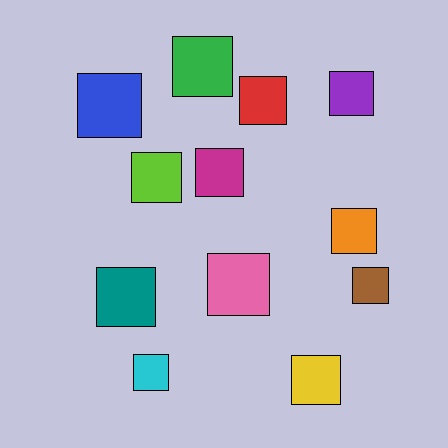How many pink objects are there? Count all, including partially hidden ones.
There is 1 pink object.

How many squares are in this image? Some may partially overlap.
There are 12 squares.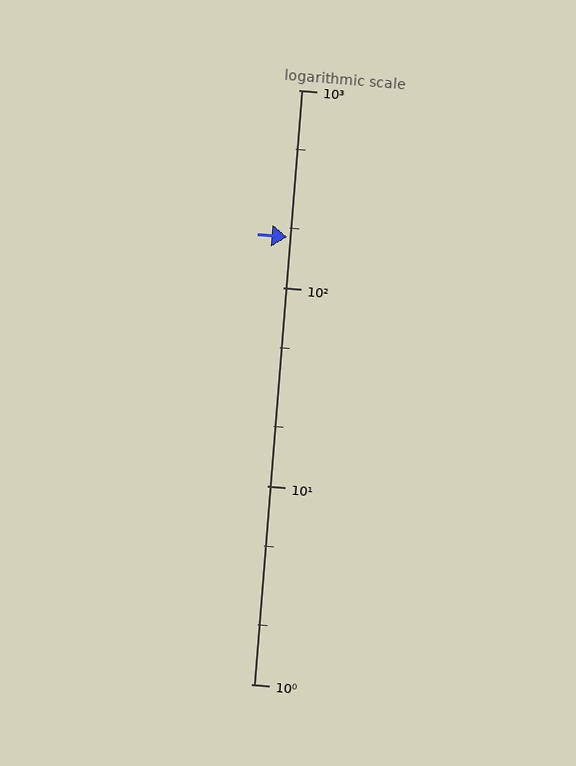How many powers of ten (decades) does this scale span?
The scale spans 3 decades, from 1 to 1000.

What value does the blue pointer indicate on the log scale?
The pointer indicates approximately 180.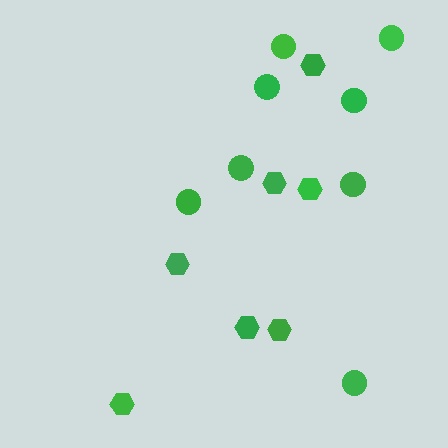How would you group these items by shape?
There are 2 groups: one group of circles (8) and one group of hexagons (7).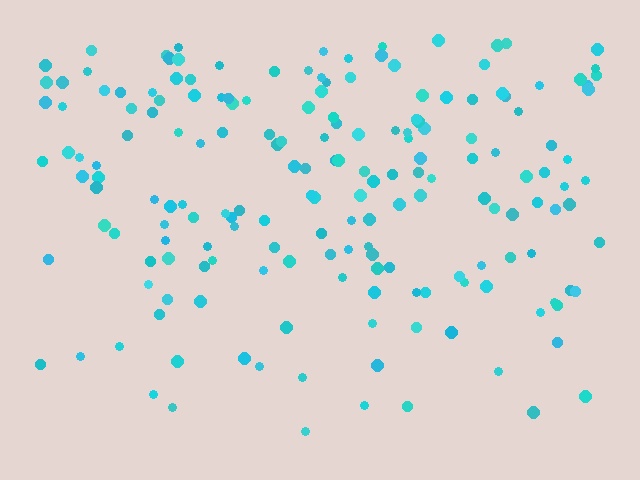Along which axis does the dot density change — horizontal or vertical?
Vertical.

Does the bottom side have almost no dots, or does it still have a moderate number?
Still a moderate number, just noticeably fewer than the top.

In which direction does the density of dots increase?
From bottom to top, with the top side densest.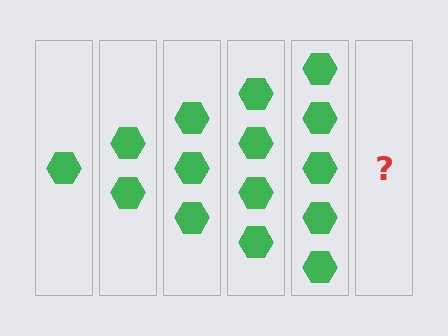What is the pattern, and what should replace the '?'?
The pattern is that each step adds one more hexagon. The '?' should be 6 hexagons.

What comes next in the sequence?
The next element should be 6 hexagons.